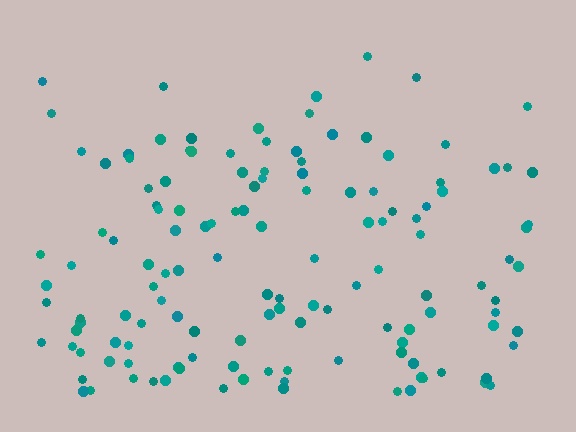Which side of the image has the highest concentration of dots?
The bottom.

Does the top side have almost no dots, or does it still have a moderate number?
Still a moderate number, just noticeably fewer than the bottom.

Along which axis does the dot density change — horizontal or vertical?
Vertical.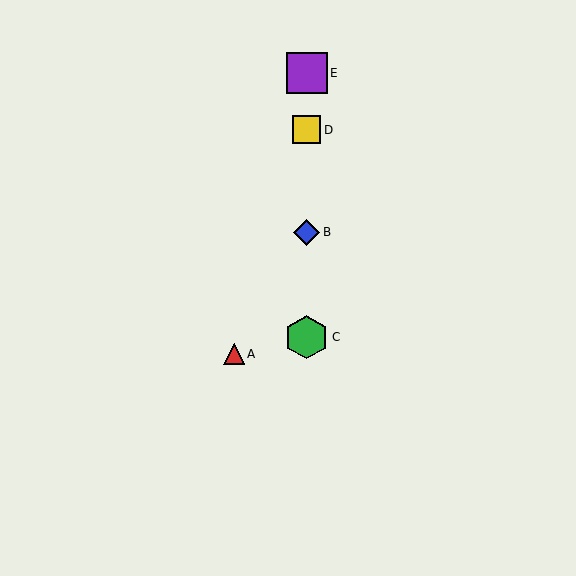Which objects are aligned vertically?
Objects B, C, D, E are aligned vertically.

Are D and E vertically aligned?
Yes, both are at x≈307.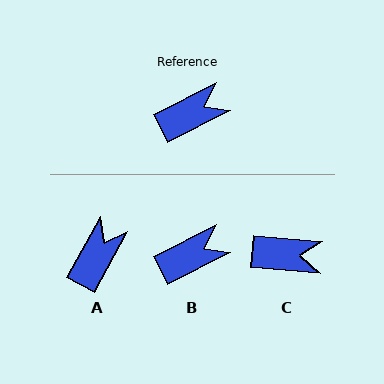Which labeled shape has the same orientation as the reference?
B.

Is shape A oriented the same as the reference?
No, it is off by about 34 degrees.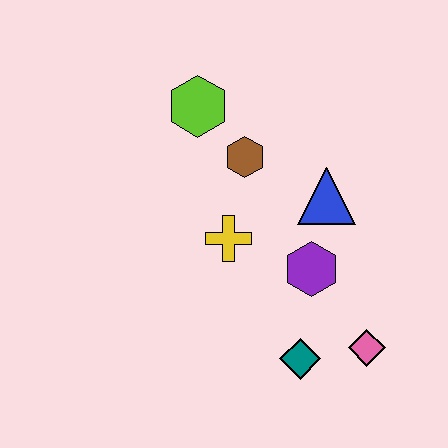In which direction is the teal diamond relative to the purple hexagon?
The teal diamond is below the purple hexagon.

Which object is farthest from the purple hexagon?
The lime hexagon is farthest from the purple hexagon.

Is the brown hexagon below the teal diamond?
No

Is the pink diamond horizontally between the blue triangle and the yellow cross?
No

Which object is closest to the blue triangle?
The purple hexagon is closest to the blue triangle.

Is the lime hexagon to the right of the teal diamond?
No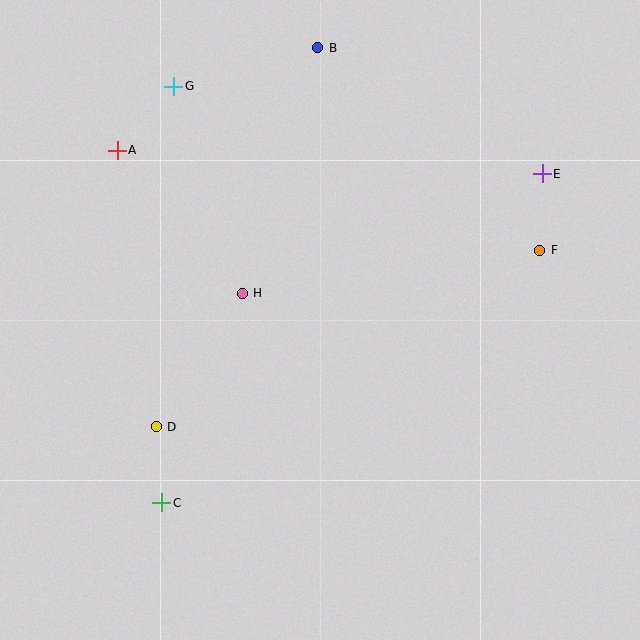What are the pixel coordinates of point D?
Point D is at (156, 427).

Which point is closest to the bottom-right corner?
Point F is closest to the bottom-right corner.